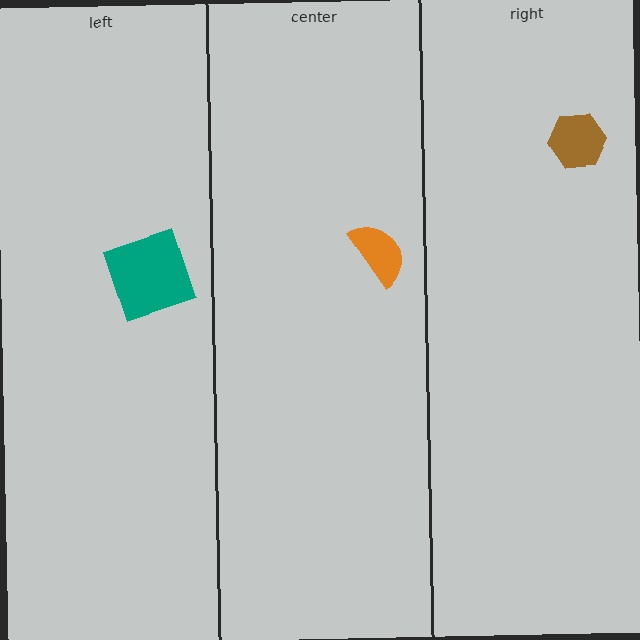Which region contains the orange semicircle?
The center region.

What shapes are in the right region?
The brown hexagon.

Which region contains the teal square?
The left region.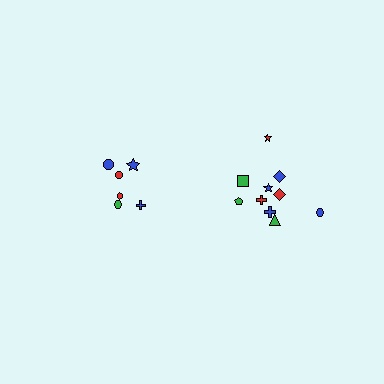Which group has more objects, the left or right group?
The right group.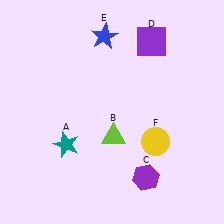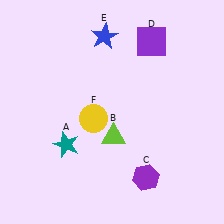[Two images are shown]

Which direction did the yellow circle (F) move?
The yellow circle (F) moved left.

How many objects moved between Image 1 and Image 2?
1 object moved between the two images.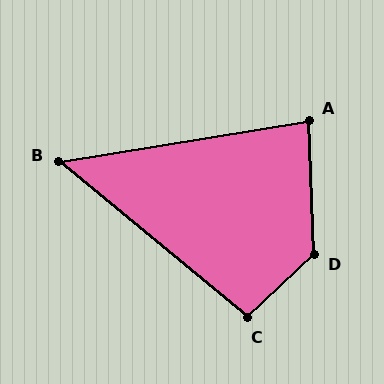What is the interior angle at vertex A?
Approximately 83 degrees (acute).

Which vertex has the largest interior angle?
D, at approximately 131 degrees.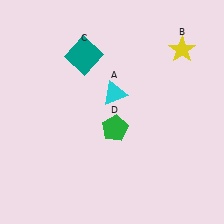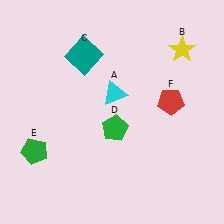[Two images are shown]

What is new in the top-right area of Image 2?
A red pentagon (F) was added in the top-right area of Image 2.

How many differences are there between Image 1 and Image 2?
There are 2 differences between the two images.